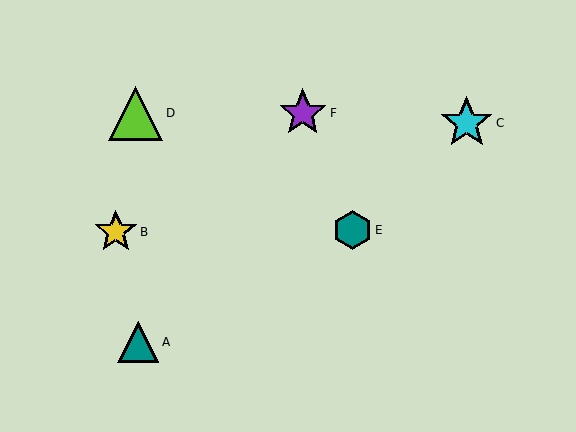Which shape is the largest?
The lime triangle (labeled D) is the largest.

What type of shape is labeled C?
Shape C is a cyan star.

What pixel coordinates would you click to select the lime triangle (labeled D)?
Click at (136, 113) to select the lime triangle D.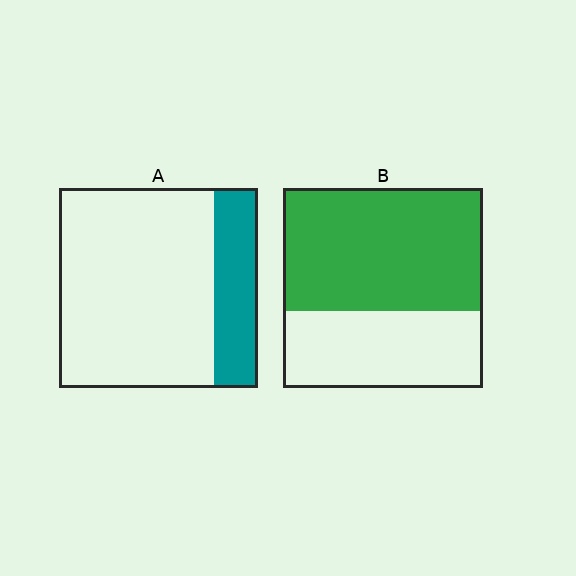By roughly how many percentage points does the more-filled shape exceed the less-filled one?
By roughly 40 percentage points (B over A).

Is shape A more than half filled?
No.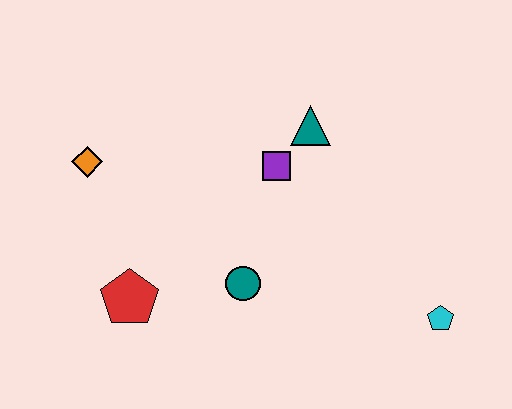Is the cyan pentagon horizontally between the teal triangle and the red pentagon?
No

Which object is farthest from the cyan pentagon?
The orange diamond is farthest from the cyan pentagon.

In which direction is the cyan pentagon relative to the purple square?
The cyan pentagon is to the right of the purple square.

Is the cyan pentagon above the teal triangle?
No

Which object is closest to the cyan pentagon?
The teal circle is closest to the cyan pentagon.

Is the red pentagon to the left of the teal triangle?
Yes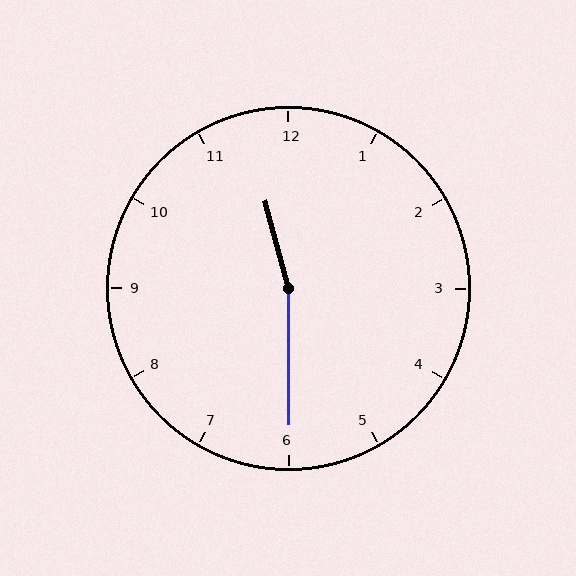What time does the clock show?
11:30.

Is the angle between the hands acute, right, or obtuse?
It is obtuse.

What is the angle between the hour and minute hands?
Approximately 165 degrees.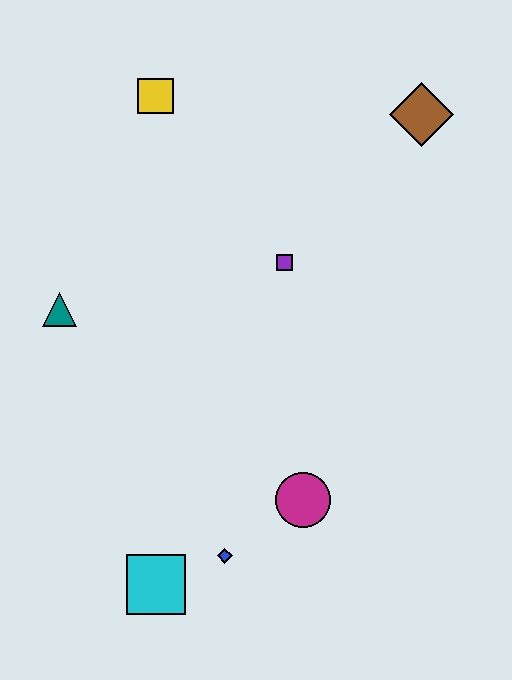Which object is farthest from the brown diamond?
The cyan square is farthest from the brown diamond.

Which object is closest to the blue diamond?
The cyan square is closest to the blue diamond.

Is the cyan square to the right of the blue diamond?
No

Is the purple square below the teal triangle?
No